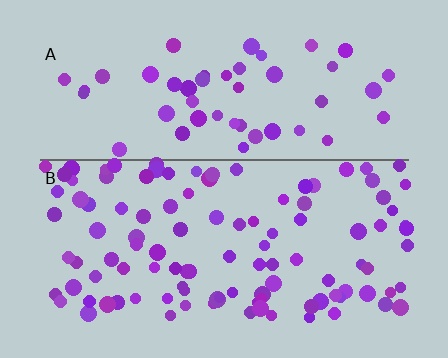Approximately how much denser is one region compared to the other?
Approximately 2.0× — region B over region A.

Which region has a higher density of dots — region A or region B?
B (the bottom).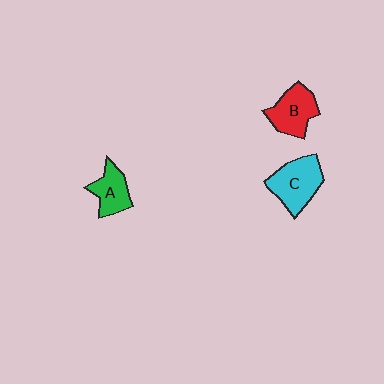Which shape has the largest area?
Shape C (cyan).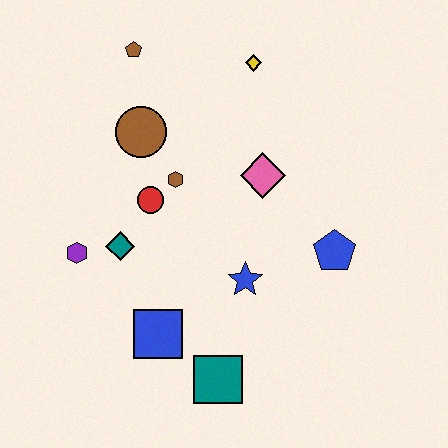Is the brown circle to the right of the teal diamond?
Yes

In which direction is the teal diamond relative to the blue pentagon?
The teal diamond is to the left of the blue pentagon.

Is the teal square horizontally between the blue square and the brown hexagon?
No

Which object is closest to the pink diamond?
The brown hexagon is closest to the pink diamond.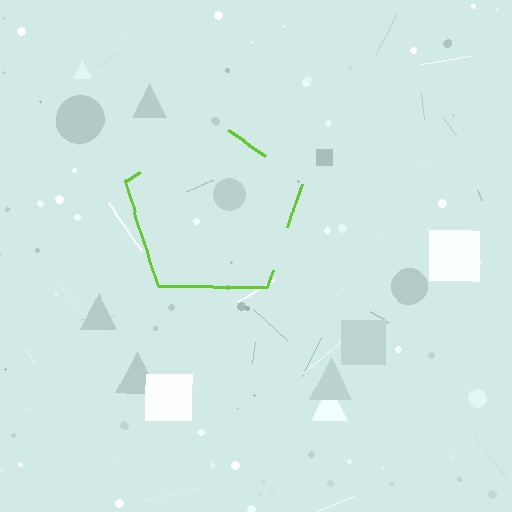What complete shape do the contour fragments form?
The contour fragments form a pentagon.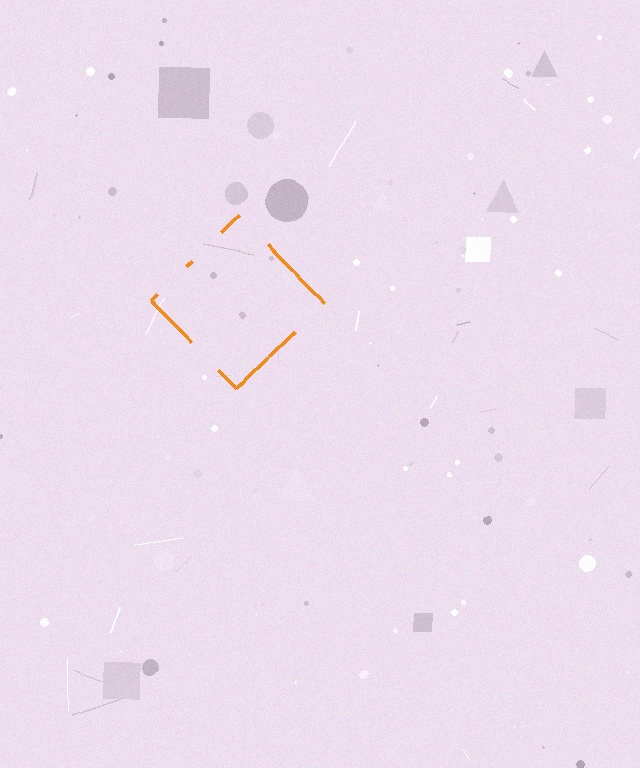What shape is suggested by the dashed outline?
The dashed outline suggests a diamond.